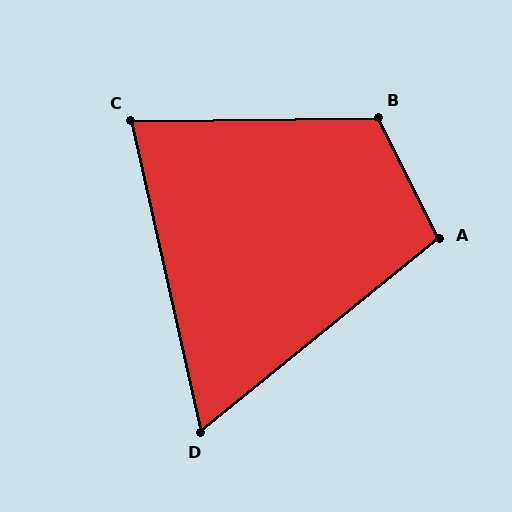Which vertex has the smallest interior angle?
D, at approximately 64 degrees.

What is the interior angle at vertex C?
Approximately 78 degrees (acute).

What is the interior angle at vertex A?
Approximately 102 degrees (obtuse).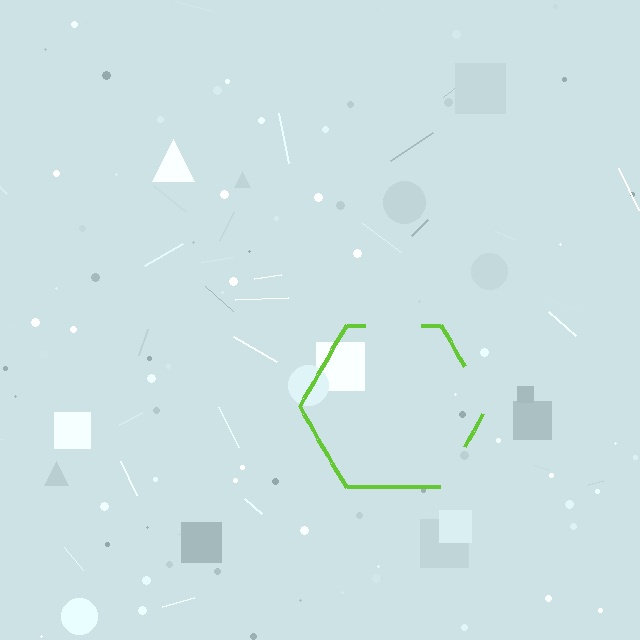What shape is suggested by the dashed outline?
The dashed outline suggests a hexagon.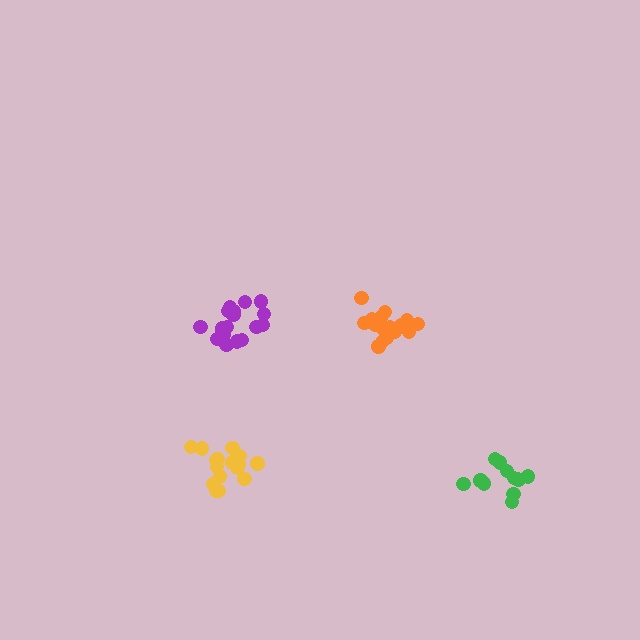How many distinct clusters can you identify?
There are 4 distinct clusters.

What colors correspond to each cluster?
The clusters are colored: orange, green, yellow, purple.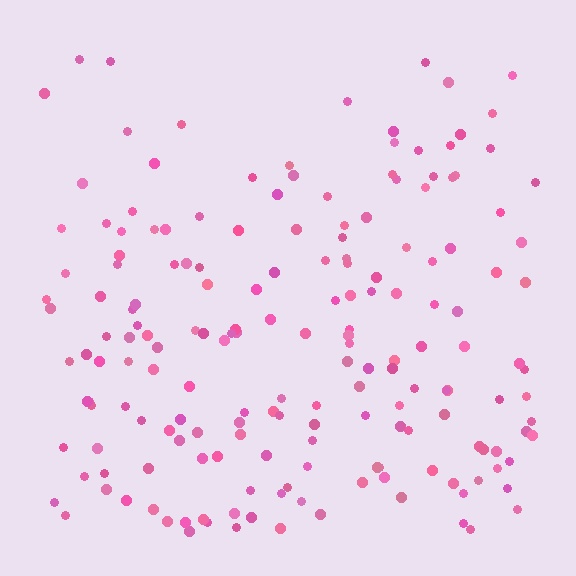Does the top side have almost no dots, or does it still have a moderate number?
Still a moderate number, just noticeably fewer than the bottom.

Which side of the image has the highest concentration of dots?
The bottom.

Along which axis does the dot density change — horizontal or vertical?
Vertical.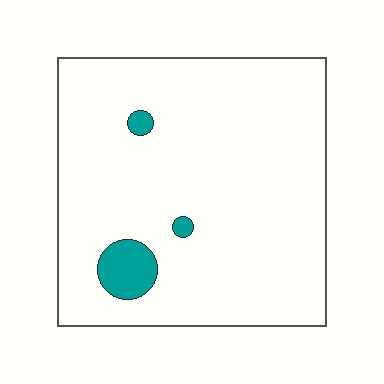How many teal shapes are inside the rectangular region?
3.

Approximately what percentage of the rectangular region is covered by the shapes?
Approximately 5%.